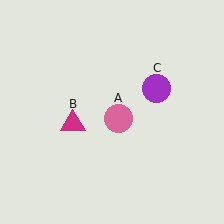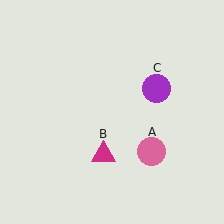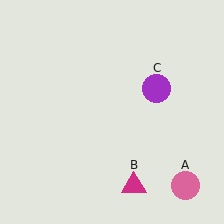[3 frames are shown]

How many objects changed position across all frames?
2 objects changed position: pink circle (object A), magenta triangle (object B).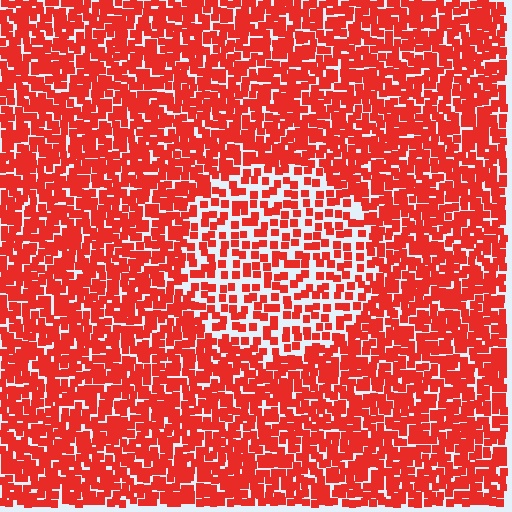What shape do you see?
I see a circle.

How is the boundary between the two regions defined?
The boundary is defined by a change in element density (approximately 1.9x ratio). All elements are the same color, size, and shape.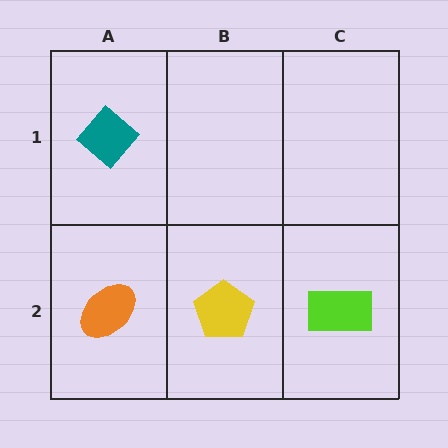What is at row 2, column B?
A yellow pentagon.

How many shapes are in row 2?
3 shapes.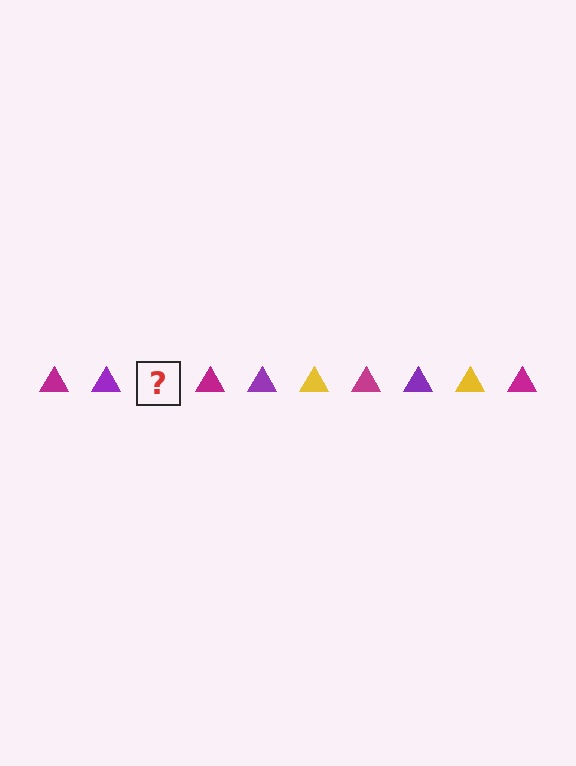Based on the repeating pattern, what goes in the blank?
The blank should be a yellow triangle.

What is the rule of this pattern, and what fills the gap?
The rule is that the pattern cycles through magenta, purple, yellow triangles. The gap should be filled with a yellow triangle.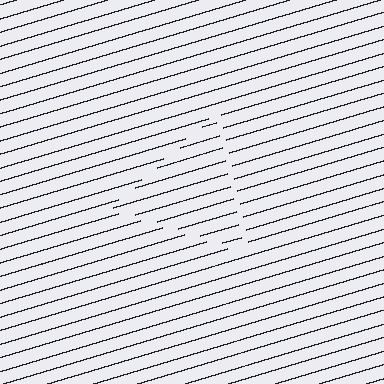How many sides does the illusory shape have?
3 sides — the line-ends trace a triangle.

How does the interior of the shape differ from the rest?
The interior of the shape contains the same grating, shifted by half a period — the contour is defined by the phase discontinuity where line-ends from the inner and outer gratings abut.